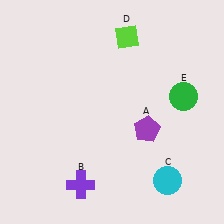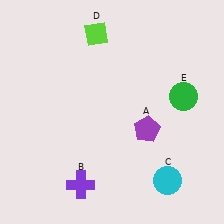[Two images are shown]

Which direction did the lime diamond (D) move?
The lime diamond (D) moved left.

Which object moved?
The lime diamond (D) moved left.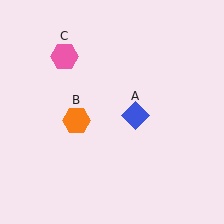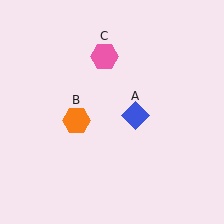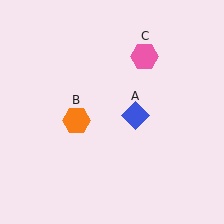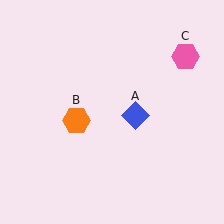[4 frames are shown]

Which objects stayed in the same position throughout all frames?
Blue diamond (object A) and orange hexagon (object B) remained stationary.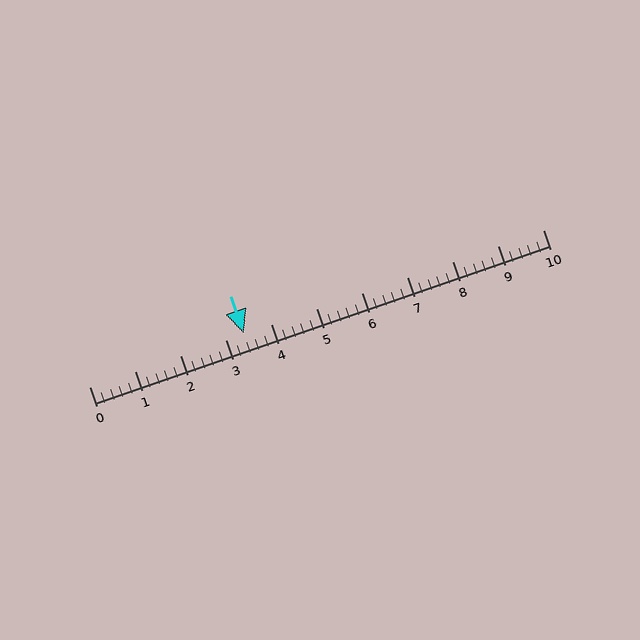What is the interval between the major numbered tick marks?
The major tick marks are spaced 1 units apart.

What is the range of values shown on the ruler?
The ruler shows values from 0 to 10.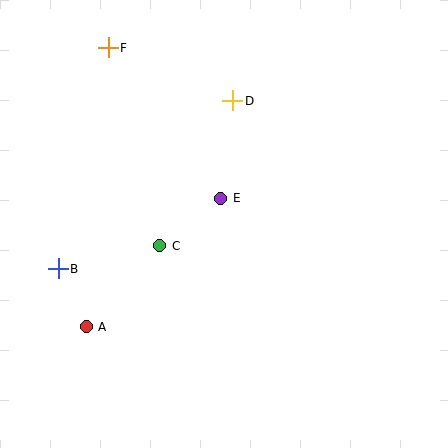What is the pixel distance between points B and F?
The distance between B and F is 227 pixels.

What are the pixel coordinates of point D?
Point D is at (233, 101).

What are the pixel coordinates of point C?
Point C is at (160, 246).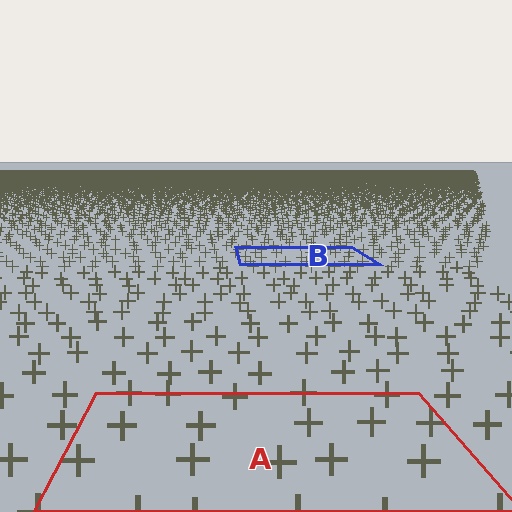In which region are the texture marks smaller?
The texture marks are smaller in region B, because it is farther away.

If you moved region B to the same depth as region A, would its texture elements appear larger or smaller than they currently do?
They would appear larger. At a closer depth, the same texture elements are projected at a bigger on-screen size.